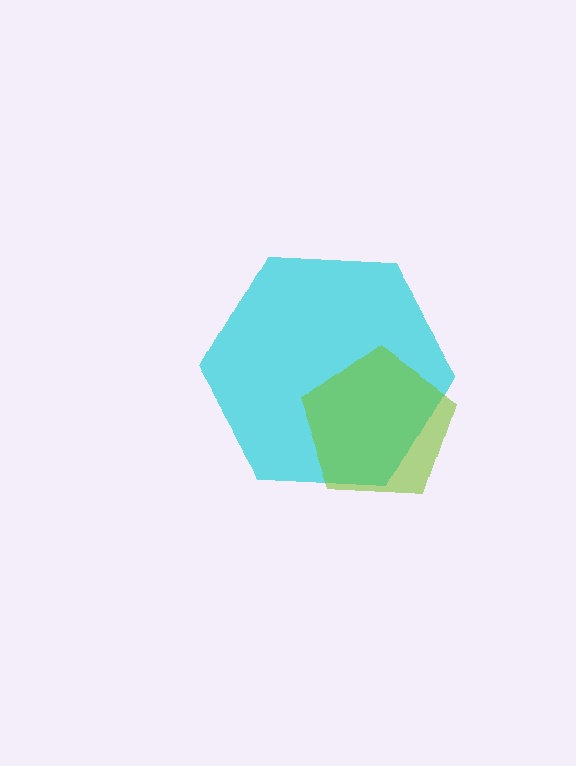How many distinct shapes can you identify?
There are 2 distinct shapes: a cyan hexagon, a lime pentagon.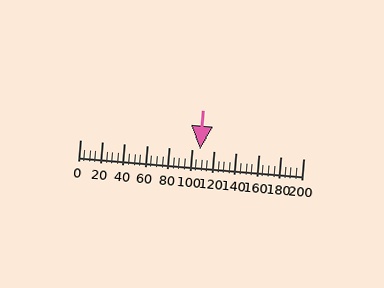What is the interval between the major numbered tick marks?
The major tick marks are spaced 20 units apart.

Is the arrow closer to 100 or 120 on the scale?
The arrow is closer to 100.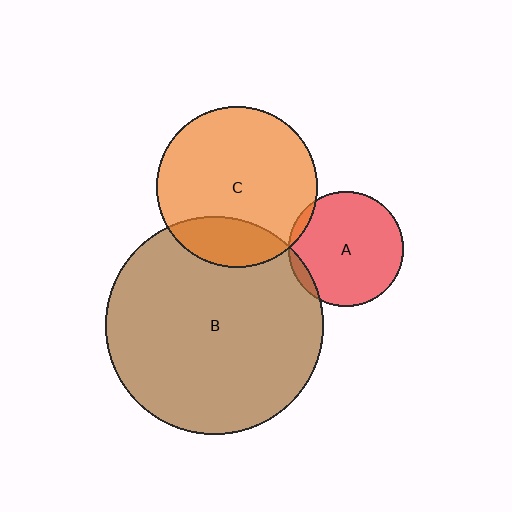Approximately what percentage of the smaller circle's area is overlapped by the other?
Approximately 5%.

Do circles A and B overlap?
Yes.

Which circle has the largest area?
Circle B (brown).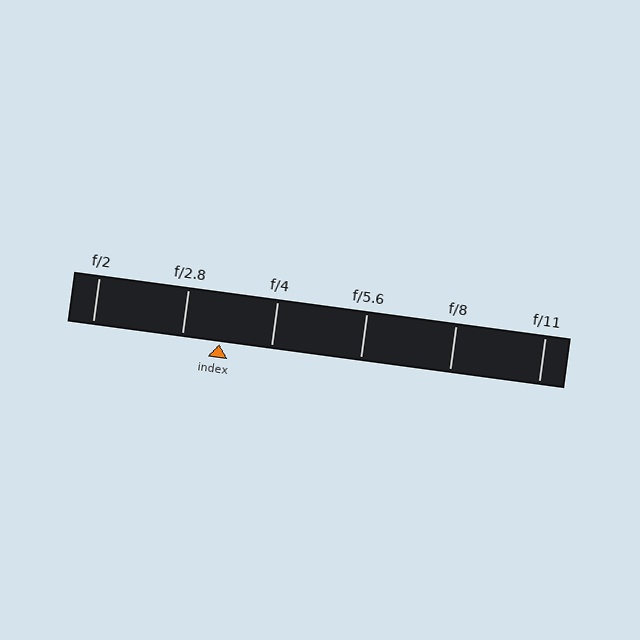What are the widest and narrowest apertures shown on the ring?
The widest aperture shown is f/2 and the narrowest is f/11.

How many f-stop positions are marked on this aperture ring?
There are 6 f-stop positions marked.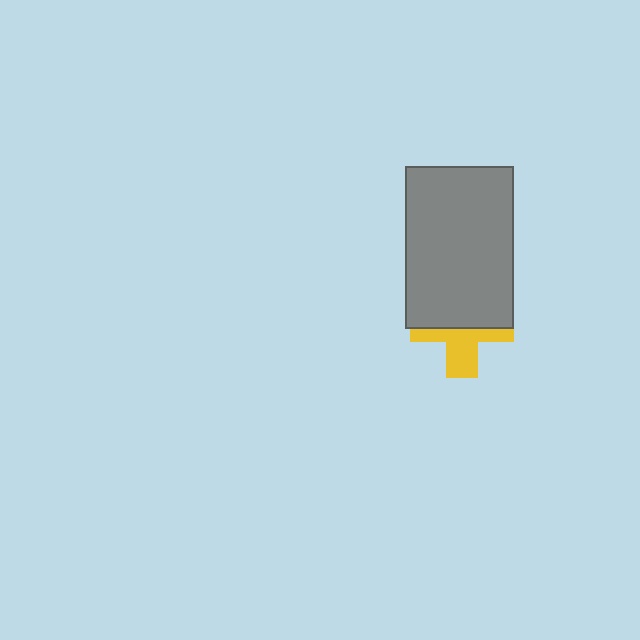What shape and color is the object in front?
The object in front is a gray rectangle.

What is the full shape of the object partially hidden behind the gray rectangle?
The partially hidden object is a yellow cross.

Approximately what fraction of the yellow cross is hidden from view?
Roughly 57% of the yellow cross is hidden behind the gray rectangle.